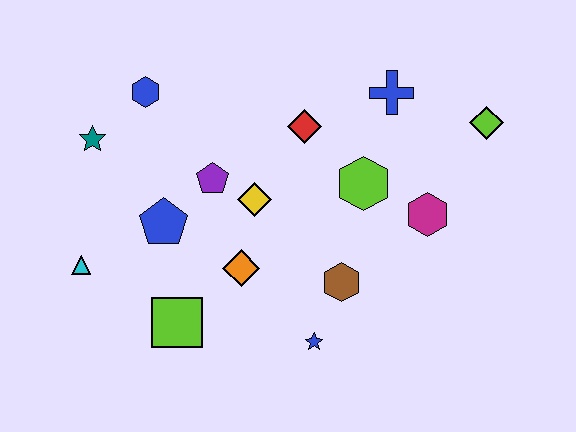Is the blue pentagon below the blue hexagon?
Yes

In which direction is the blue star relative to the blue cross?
The blue star is below the blue cross.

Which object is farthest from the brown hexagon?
The teal star is farthest from the brown hexagon.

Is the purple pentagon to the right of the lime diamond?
No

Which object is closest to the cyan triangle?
The blue pentagon is closest to the cyan triangle.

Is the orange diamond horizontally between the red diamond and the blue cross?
No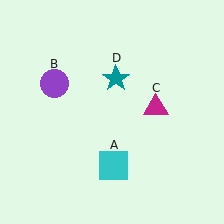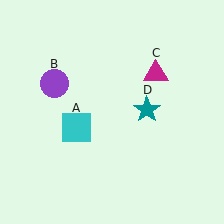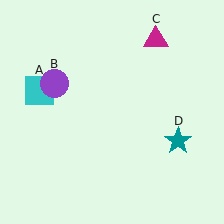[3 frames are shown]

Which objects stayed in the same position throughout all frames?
Purple circle (object B) remained stationary.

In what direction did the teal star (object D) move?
The teal star (object D) moved down and to the right.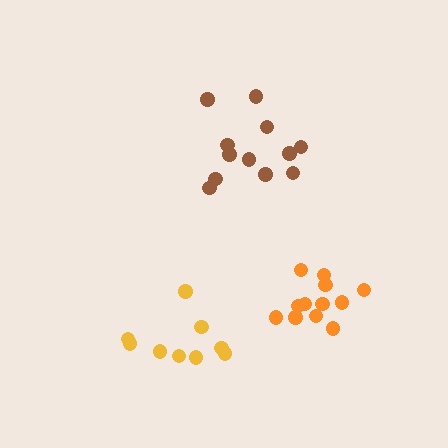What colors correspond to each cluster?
The clusters are colored: orange, brown, yellow.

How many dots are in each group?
Group 1: 12 dots, Group 2: 12 dots, Group 3: 9 dots (33 total).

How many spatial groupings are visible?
There are 3 spatial groupings.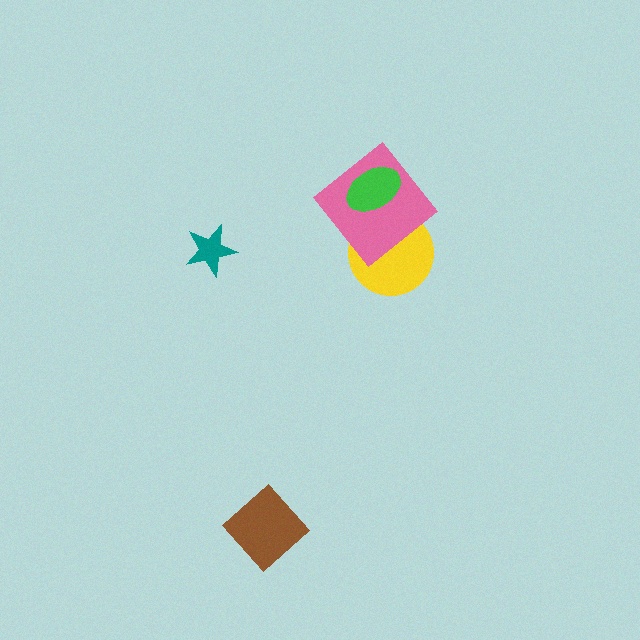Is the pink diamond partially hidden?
Yes, it is partially covered by another shape.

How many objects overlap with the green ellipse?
1 object overlaps with the green ellipse.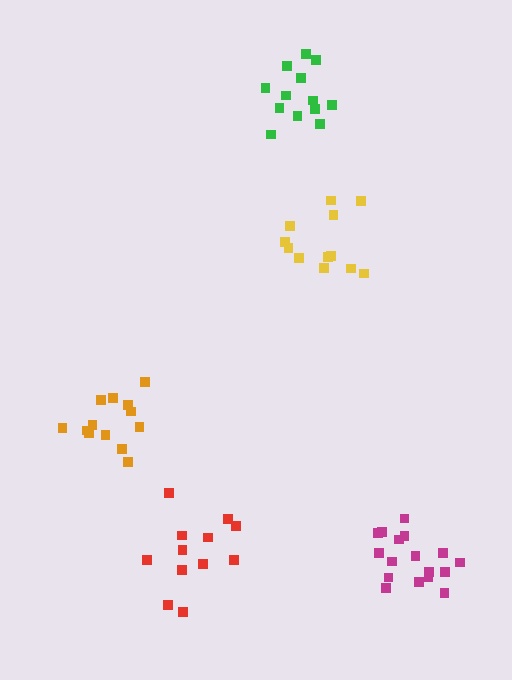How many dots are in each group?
Group 1: 13 dots, Group 2: 12 dots, Group 3: 12 dots, Group 4: 13 dots, Group 5: 17 dots (67 total).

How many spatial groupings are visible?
There are 5 spatial groupings.